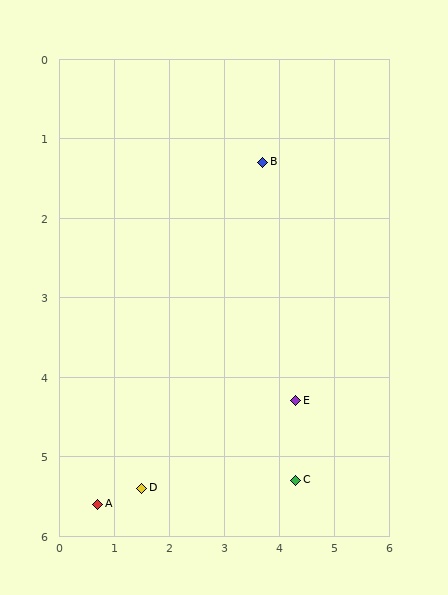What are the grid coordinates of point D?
Point D is at approximately (1.5, 5.4).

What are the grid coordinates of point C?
Point C is at approximately (4.3, 5.3).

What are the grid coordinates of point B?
Point B is at approximately (3.7, 1.3).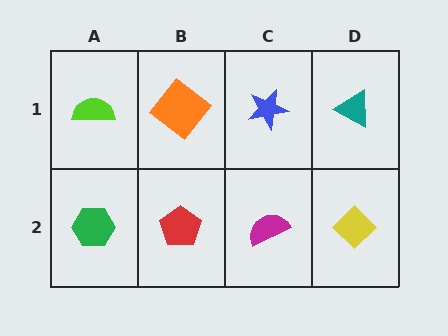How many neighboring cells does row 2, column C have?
3.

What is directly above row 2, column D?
A teal triangle.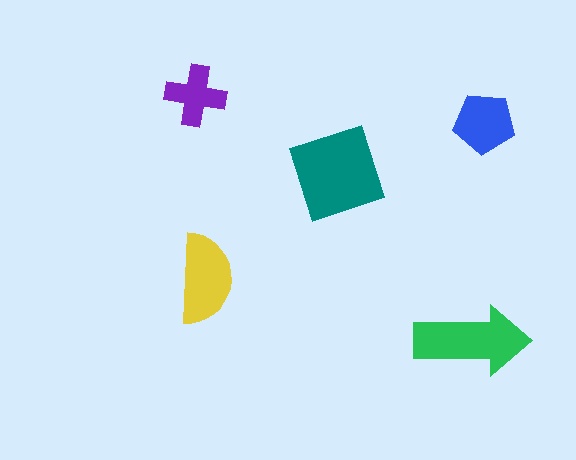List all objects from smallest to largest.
The purple cross, the blue pentagon, the yellow semicircle, the green arrow, the teal diamond.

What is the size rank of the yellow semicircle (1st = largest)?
3rd.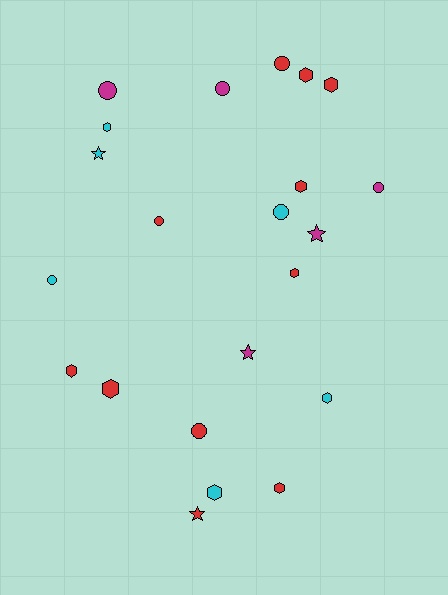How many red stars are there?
There is 1 red star.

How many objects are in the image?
There are 22 objects.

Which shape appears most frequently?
Hexagon, with 10 objects.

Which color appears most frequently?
Red, with 11 objects.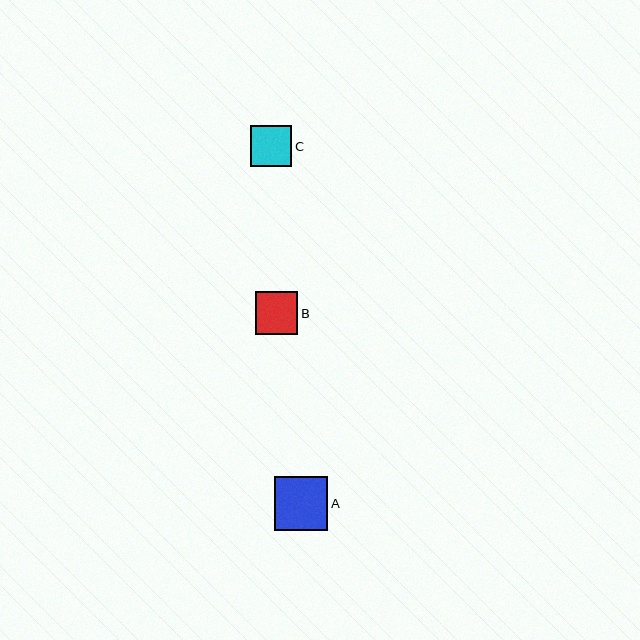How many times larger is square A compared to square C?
Square A is approximately 1.3 times the size of square C.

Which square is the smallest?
Square C is the smallest with a size of approximately 42 pixels.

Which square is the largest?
Square A is the largest with a size of approximately 54 pixels.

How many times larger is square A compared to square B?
Square A is approximately 1.3 times the size of square B.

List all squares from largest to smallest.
From largest to smallest: A, B, C.